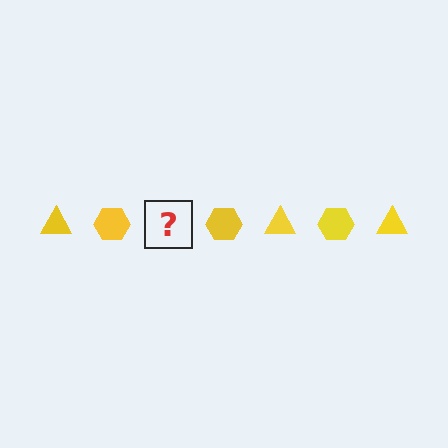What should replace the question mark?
The question mark should be replaced with a yellow triangle.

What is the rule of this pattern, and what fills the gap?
The rule is that the pattern cycles through triangle, hexagon shapes in yellow. The gap should be filled with a yellow triangle.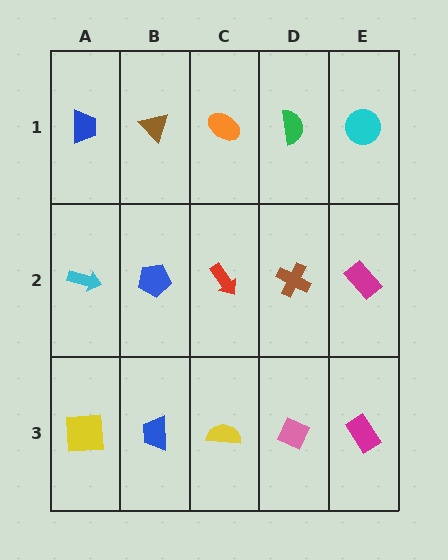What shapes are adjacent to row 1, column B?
A blue pentagon (row 2, column B), a blue trapezoid (row 1, column A), an orange ellipse (row 1, column C).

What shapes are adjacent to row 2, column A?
A blue trapezoid (row 1, column A), a yellow square (row 3, column A), a blue pentagon (row 2, column B).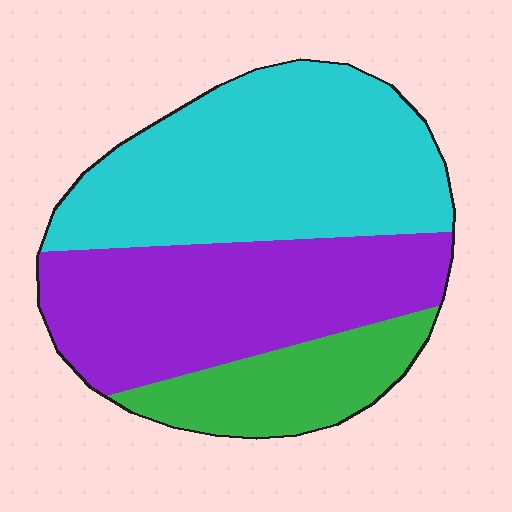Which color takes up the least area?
Green, at roughly 20%.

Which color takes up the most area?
Cyan, at roughly 45%.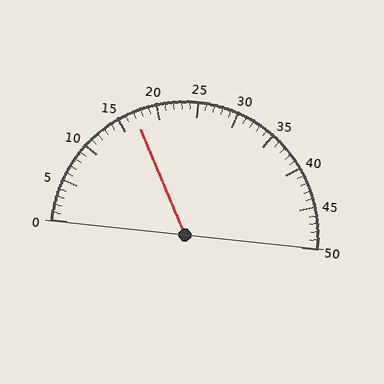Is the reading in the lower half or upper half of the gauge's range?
The reading is in the lower half of the range (0 to 50).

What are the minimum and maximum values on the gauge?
The gauge ranges from 0 to 50.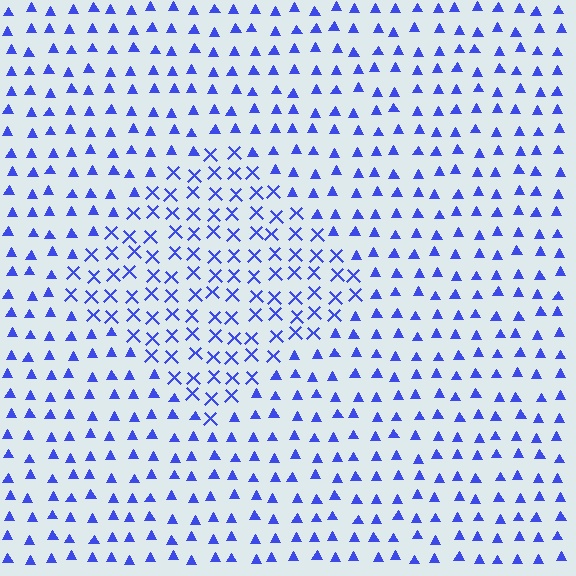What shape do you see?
I see a diamond.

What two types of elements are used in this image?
The image uses X marks inside the diamond region and triangles outside it.